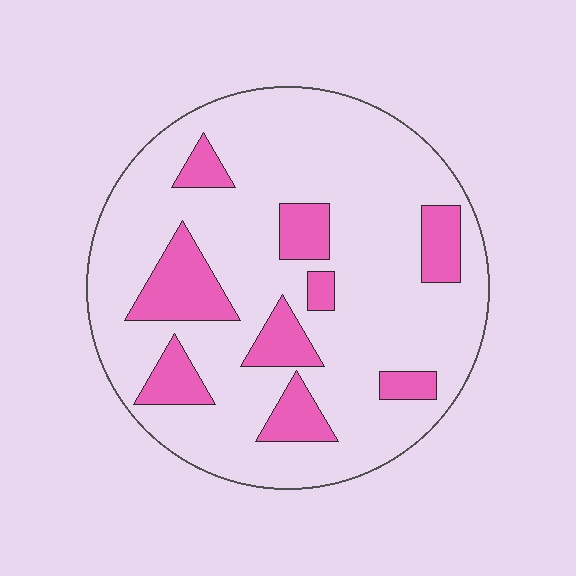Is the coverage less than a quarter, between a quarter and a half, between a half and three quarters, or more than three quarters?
Less than a quarter.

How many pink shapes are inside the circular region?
9.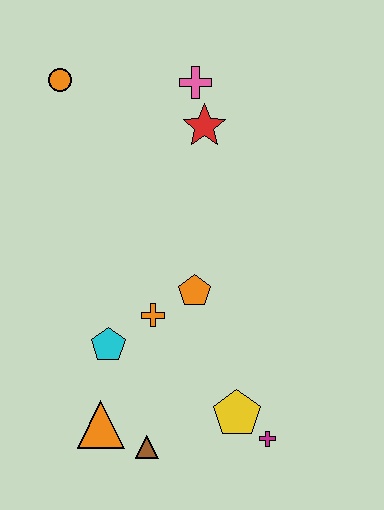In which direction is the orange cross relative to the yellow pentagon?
The orange cross is above the yellow pentagon.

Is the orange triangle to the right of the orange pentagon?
No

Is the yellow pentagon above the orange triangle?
Yes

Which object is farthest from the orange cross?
The orange circle is farthest from the orange cross.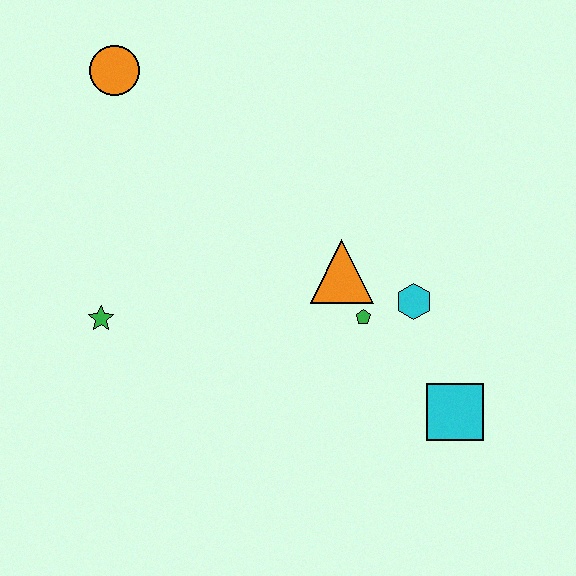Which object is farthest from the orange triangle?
The orange circle is farthest from the orange triangle.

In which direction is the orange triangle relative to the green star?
The orange triangle is to the right of the green star.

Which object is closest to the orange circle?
The green star is closest to the orange circle.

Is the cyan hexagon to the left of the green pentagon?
No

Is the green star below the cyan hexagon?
Yes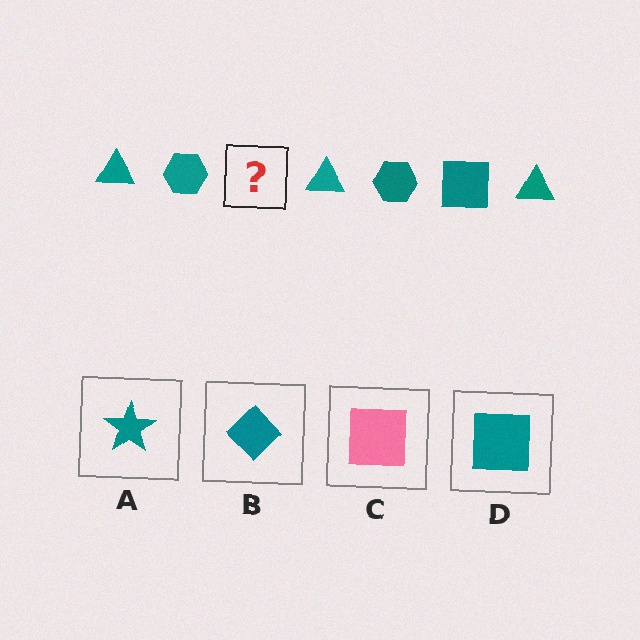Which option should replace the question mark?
Option D.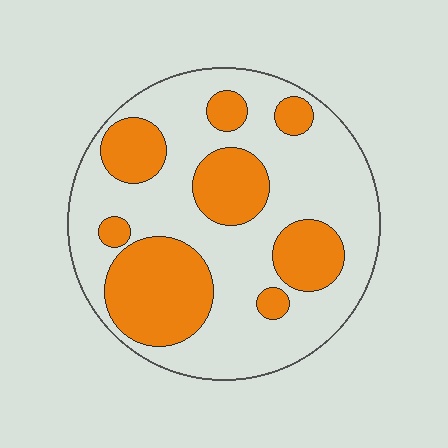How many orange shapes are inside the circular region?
8.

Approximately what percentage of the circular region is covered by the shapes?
Approximately 35%.